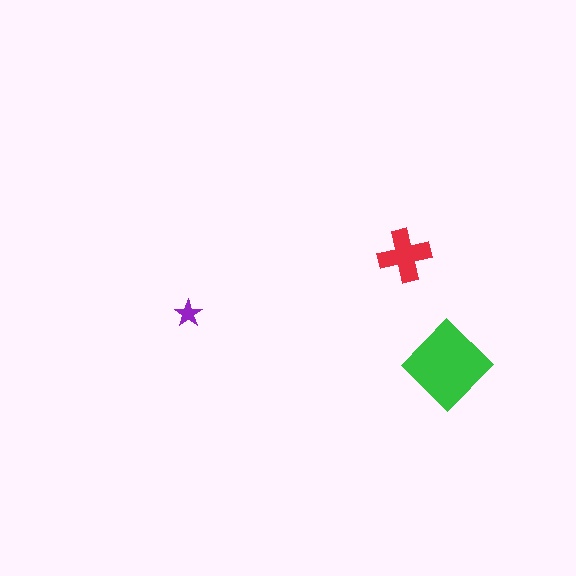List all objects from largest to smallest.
The green diamond, the red cross, the purple star.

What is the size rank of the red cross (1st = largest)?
2nd.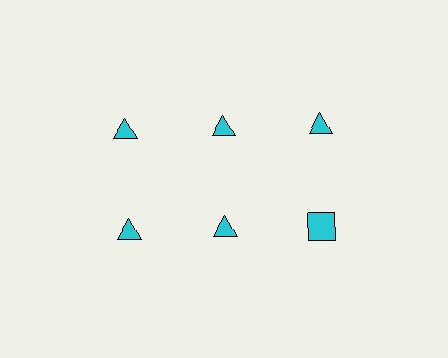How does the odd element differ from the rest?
It has a different shape: square instead of triangle.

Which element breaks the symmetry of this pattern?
The cyan square in the second row, center column breaks the symmetry. All other shapes are cyan triangles.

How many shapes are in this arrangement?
There are 6 shapes arranged in a grid pattern.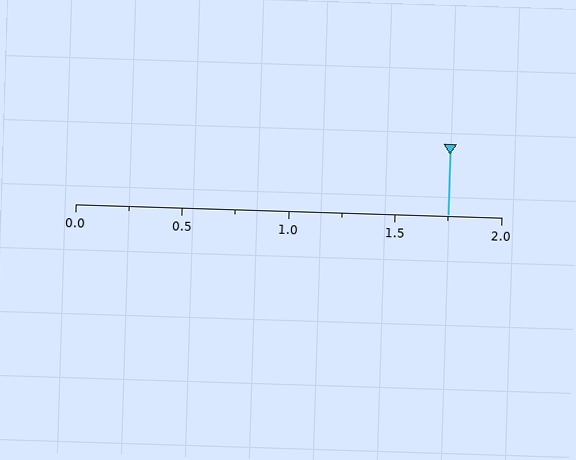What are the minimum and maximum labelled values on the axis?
The axis runs from 0.0 to 2.0.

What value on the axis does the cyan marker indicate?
The marker indicates approximately 1.75.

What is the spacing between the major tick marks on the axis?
The major ticks are spaced 0.5 apart.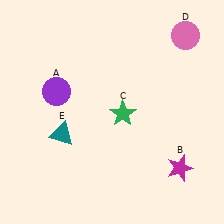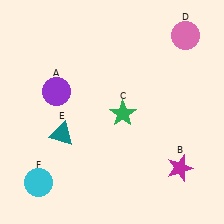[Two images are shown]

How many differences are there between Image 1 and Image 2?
There is 1 difference between the two images.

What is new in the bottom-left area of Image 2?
A cyan circle (F) was added in the bottom-left area of Image 2.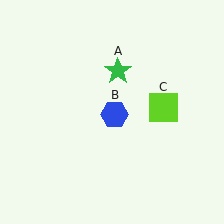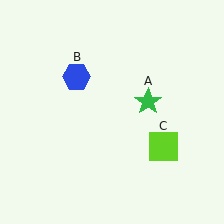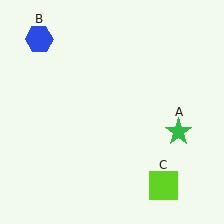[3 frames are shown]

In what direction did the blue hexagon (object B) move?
The blue hexagon (object B) moved up and to the left.